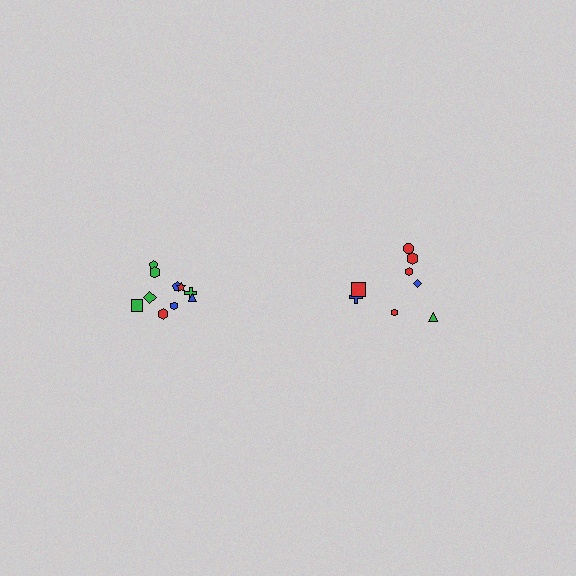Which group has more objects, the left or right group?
The left group.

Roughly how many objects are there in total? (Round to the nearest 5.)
Roughly 20 objects in total.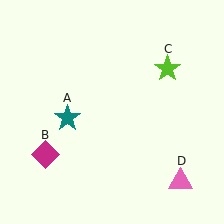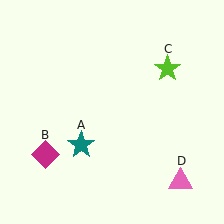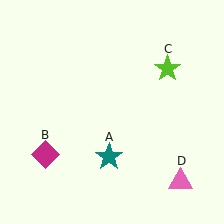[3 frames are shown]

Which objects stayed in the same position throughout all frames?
Magenta diamond (object B) and lime star (object C) and pink triangle (object D) remained stationary.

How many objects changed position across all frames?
1 object changed position: teal star (object A).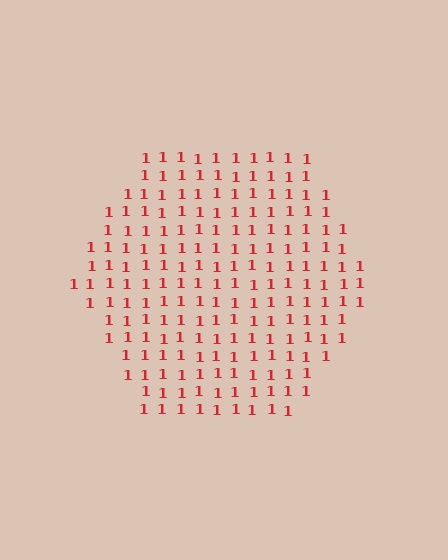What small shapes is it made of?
It is made of small digit 1's.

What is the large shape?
The large shape is a hexagon.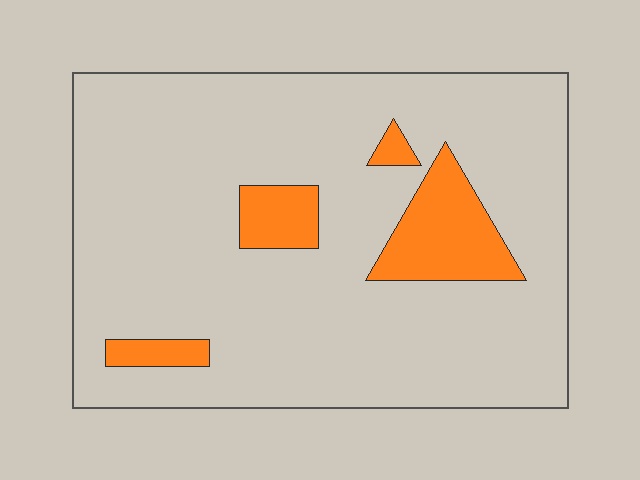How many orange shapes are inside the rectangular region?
4.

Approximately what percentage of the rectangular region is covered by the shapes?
Approximately 10%.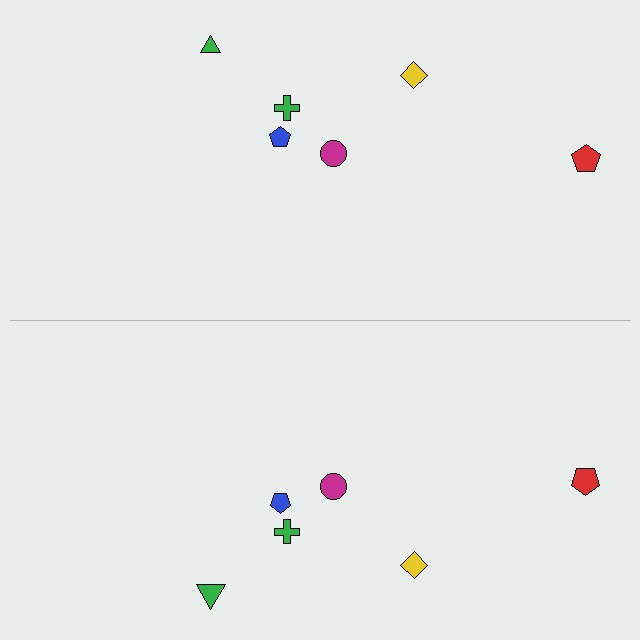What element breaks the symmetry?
The green triangle on the bottom side has a different size than its mirror counterpart.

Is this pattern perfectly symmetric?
No, the pattern is not perfectly symmetric. The green triangle on the bottom side has a different size than its mirror counterpart.